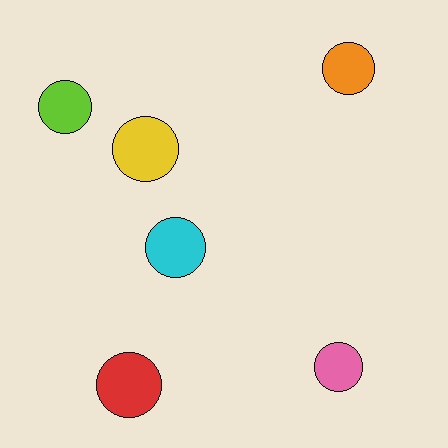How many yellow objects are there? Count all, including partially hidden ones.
There is 1 yellow object.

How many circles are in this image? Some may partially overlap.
There are 6 circles.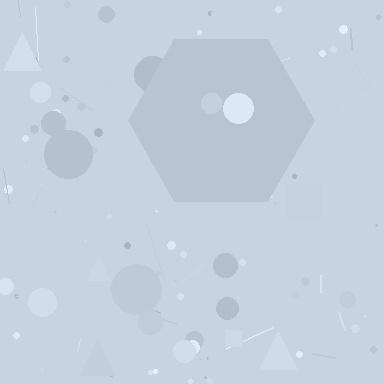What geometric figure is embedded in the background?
A hexagon is embedded in the background.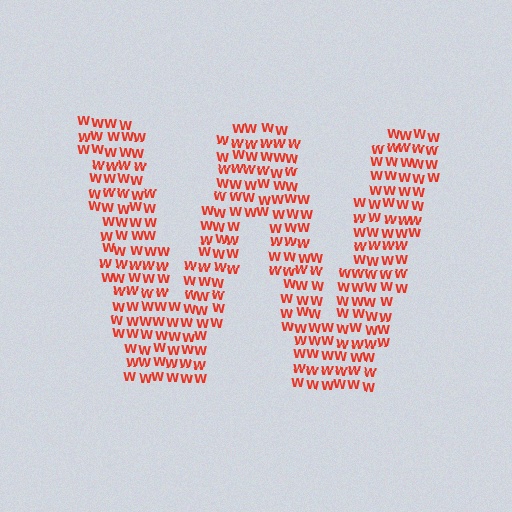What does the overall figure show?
The overall figure shows the letter W.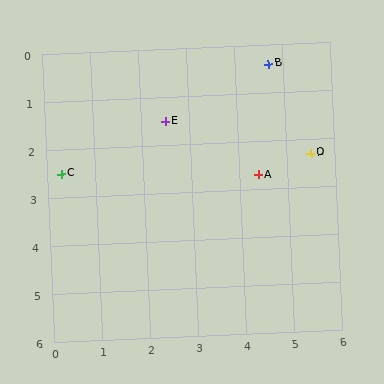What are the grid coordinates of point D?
Point D is at approximately (5.5, 2.3).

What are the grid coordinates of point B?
Point B is at approximately (4.7, 0.4).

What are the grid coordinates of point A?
Point A is at approximately (4.4, 2.7).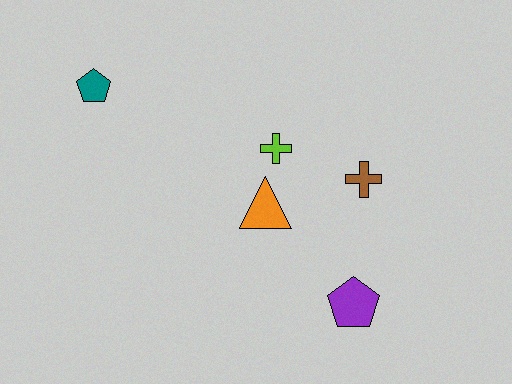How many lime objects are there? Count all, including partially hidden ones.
There is 1 lime object.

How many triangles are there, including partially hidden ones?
There is 1 triangle.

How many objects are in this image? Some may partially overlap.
There are 5 objects.